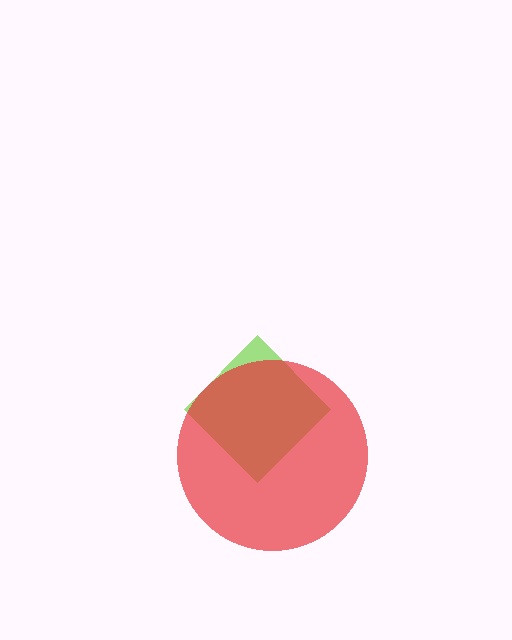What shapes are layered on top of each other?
The layered shapes are: a lime diamond, a red circle.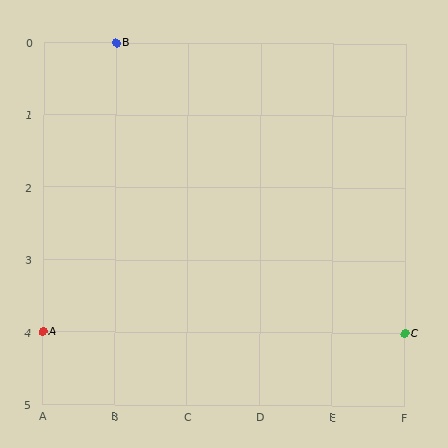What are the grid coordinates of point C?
Point C is at grid coordinates (F, 4).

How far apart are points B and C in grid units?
Points B and C are 4 columns and 4 rows apart (about 5.7 grid units diagonally).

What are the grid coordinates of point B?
Point B is at grid coordinates (B, 0).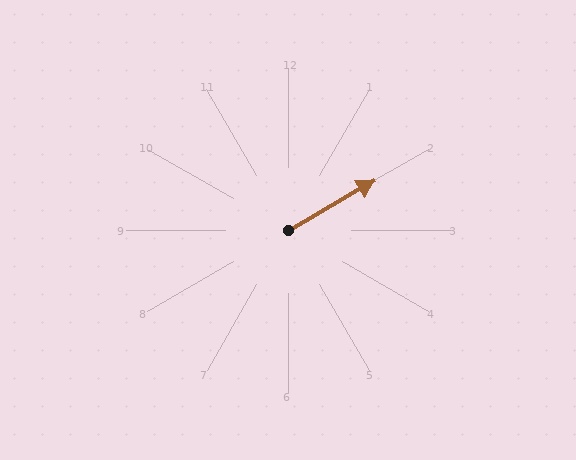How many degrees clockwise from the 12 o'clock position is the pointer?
Approximately 60 degrees.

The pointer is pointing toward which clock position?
Roughly 2 o'clock.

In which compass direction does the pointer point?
Northeast.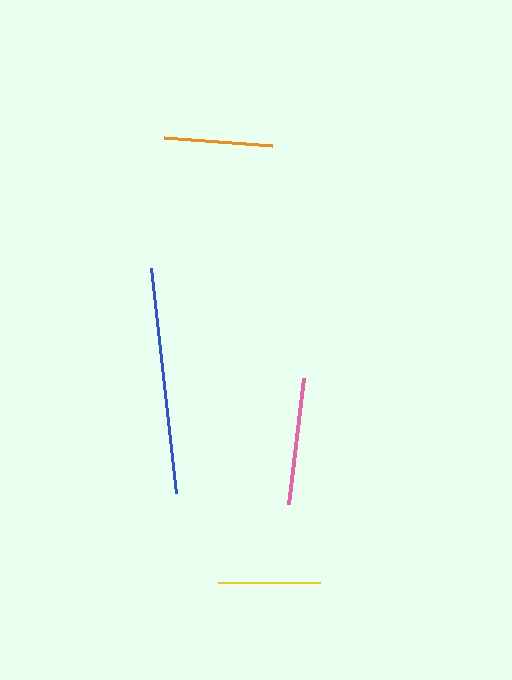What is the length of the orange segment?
The orange segment is approximately 109 pixels long.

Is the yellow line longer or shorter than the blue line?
The blue line is longer than the yellow line.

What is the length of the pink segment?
The pink segment is approximately 127 pixels long.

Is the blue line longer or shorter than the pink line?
The blue line is longer than the pink line.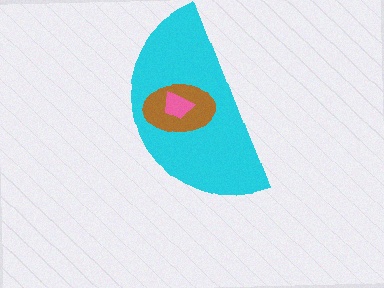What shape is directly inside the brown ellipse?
The pink trapezoid.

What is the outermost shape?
The cyan semicircle.